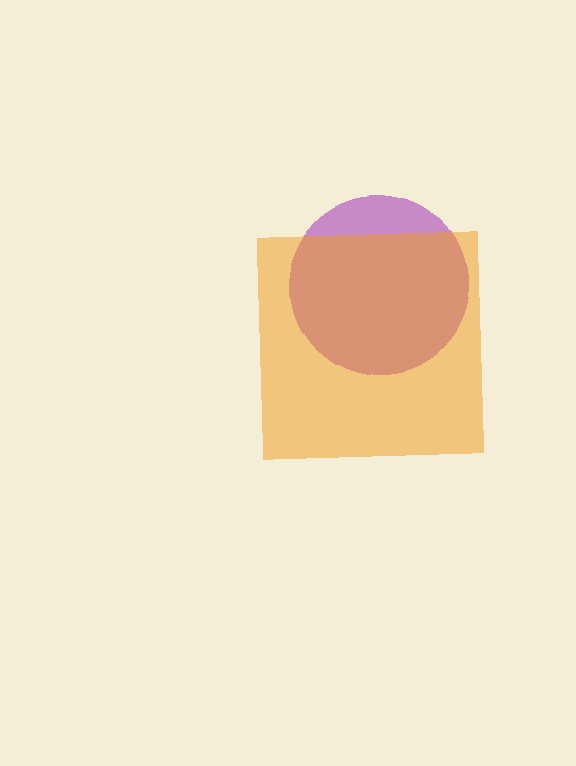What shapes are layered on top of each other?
The layered shapes are: a purple circle, an orange square.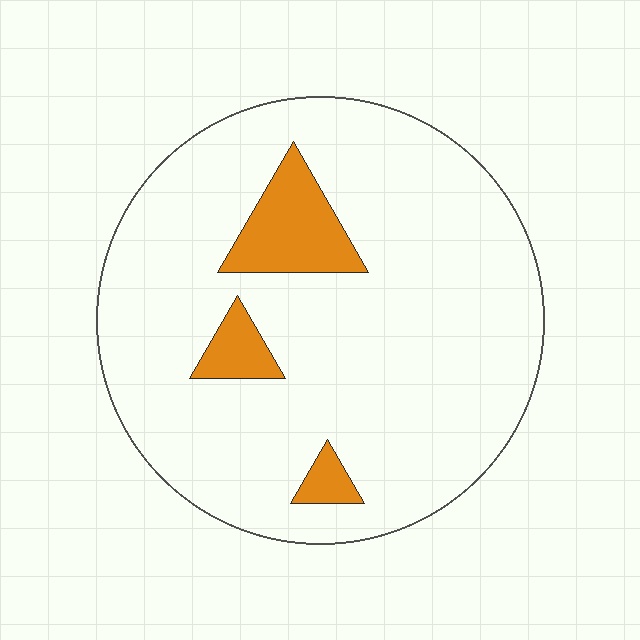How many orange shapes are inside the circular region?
3.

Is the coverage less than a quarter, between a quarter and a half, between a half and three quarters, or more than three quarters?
Less than a quarter.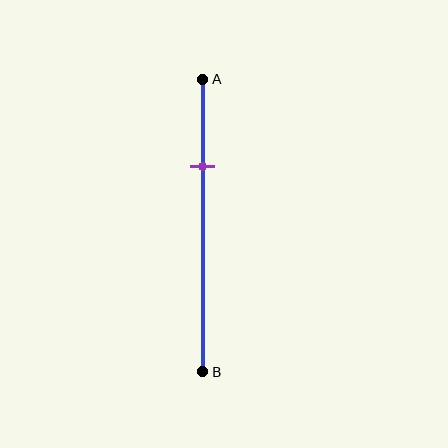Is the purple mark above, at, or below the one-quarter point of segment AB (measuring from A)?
The purple mark is below the one-quarter point of segment AB.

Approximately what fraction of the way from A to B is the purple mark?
The purple mark is approximately 30% of the way from A to B.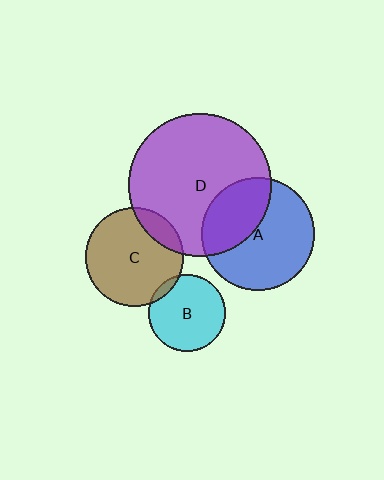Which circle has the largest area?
Circle D (purple).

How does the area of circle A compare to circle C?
Approximately 1.3 times.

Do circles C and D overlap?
Yes.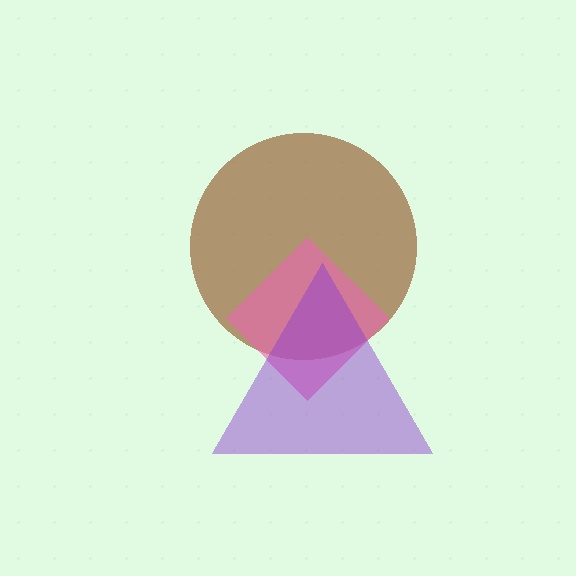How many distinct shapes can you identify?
There are 3 distinct shapes: a brown circle, a pink diamond, a purple triangle.